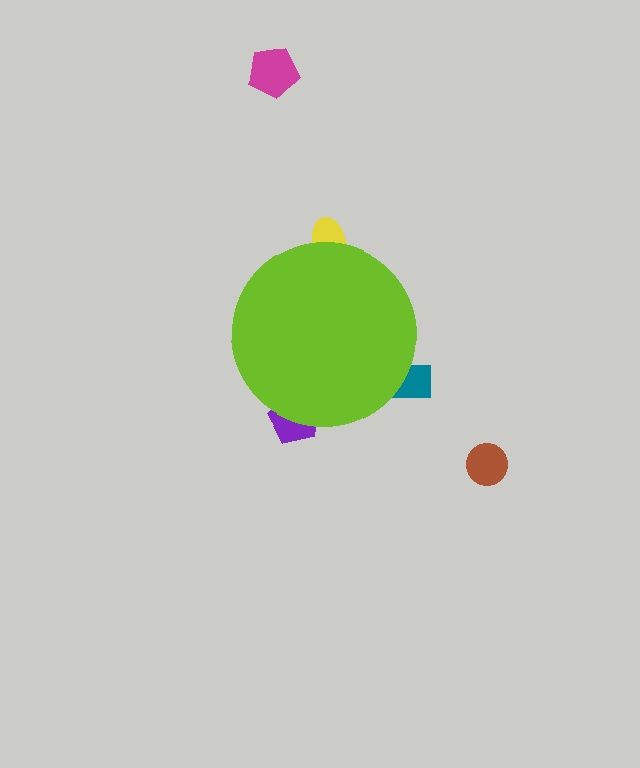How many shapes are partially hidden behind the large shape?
3 shapes are partially hidden.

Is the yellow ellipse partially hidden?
Yes, the yellow ellipse is partially hidden behind the lime circle.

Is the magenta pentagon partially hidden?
No, the magenta pentagon is fully visible.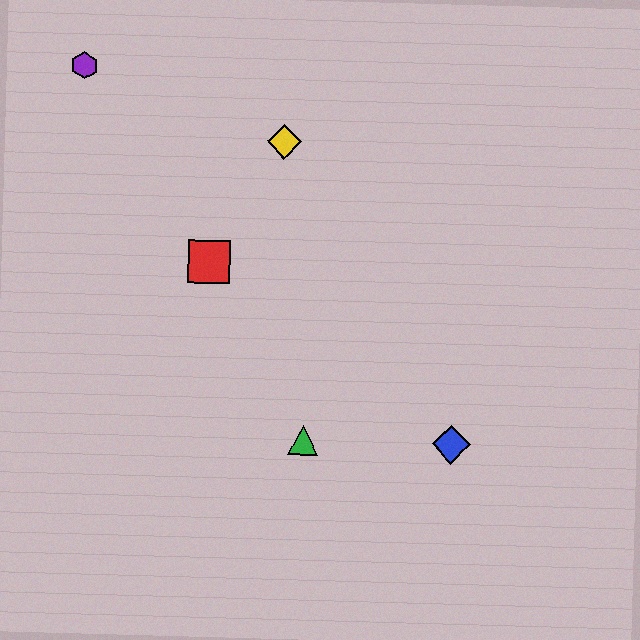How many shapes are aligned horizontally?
2 shapes (the blue diamond, the green triangle) are aligned horizontally.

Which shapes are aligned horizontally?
The blue diamond, the green triangle are aligned horizontally.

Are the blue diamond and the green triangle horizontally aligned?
Yes, both are at y≈444.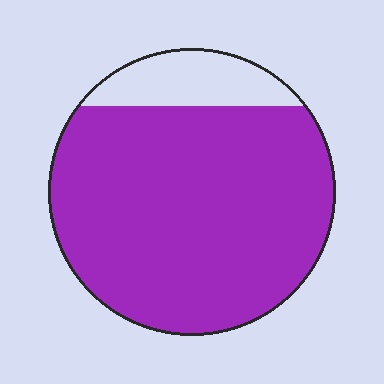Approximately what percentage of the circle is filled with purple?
Approximately 85%.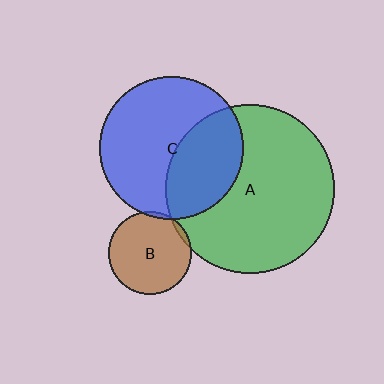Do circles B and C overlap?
Yes.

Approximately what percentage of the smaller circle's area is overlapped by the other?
Approximately 5%.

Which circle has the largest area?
Circle A (green).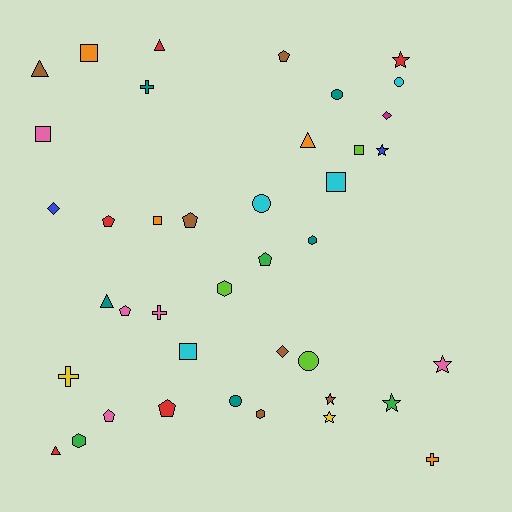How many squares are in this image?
There are 6 squares.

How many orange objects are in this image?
There are 4 orange objects.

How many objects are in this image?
There are 40 objects.